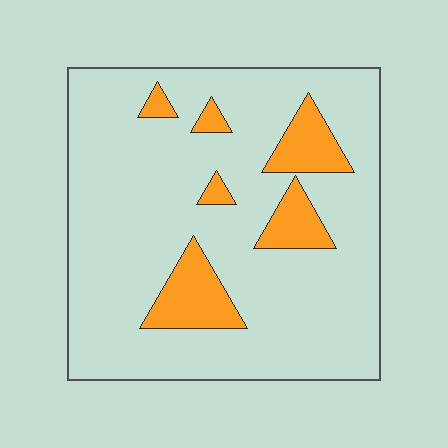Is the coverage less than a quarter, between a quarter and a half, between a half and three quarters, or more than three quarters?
Less than a quarter.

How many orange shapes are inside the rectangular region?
6.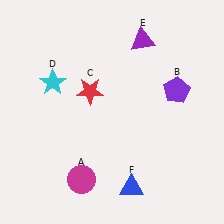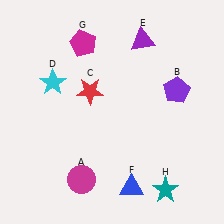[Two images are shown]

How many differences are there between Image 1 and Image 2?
There are 2 differences between the two images.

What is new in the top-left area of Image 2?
A magenta pentagon (G) was added in the top-left area of Image 2.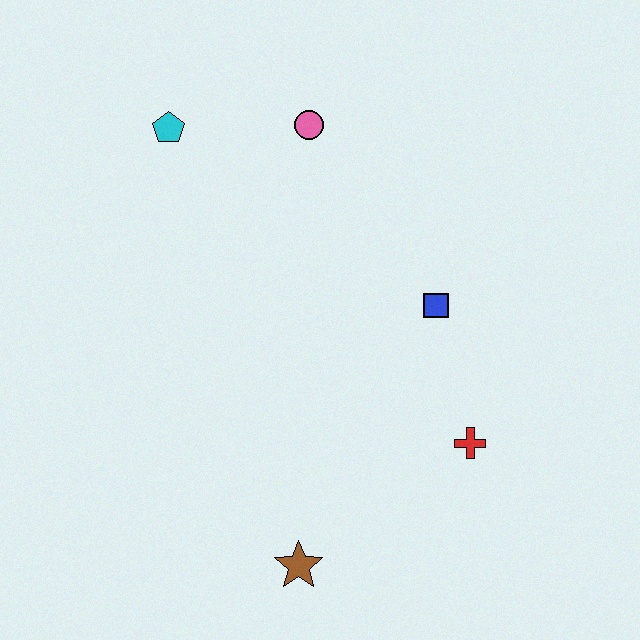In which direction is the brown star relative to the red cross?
The brown star is to the left of the red cross.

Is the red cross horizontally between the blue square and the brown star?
No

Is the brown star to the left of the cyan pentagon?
No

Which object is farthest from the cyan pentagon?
The brown star is farthest from the cyan pentagon.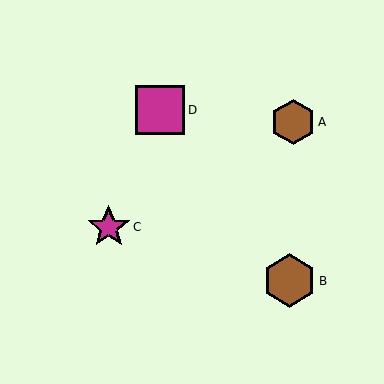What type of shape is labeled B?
Shape B is a brown hexagon.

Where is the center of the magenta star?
The center of the magenta star is at (109, 227).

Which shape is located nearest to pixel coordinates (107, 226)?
The magenta star (labeled C) at (109, 227) is nearest to that location.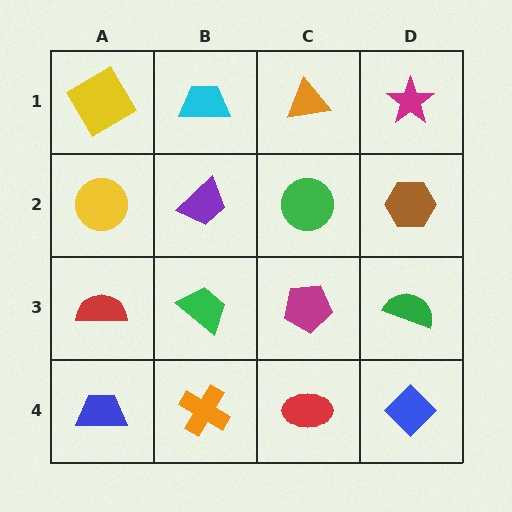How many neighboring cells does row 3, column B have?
4.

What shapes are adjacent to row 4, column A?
A red semicircle (row 3, column A), an orange cross (row 4, column B).